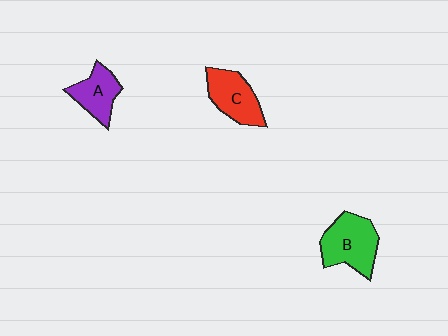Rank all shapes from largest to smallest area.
From largest to smallest: B (green), C (red), A (purple).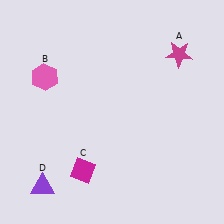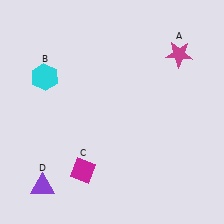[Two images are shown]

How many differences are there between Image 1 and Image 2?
There is 1 difference between the two images.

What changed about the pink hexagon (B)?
In Image 1, B is pink. In Image 2, it changed to cyan.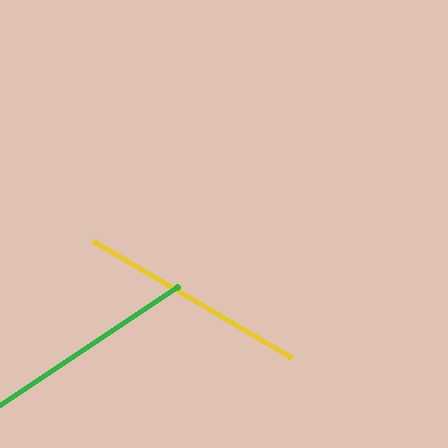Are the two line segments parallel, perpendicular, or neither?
Neither parallel nor perpendicular — they differ by about 64°.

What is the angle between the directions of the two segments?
Approximately 64 degrees.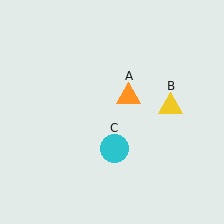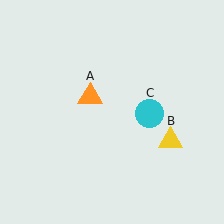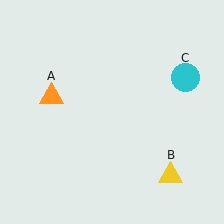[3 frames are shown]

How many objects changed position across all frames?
3 objects changed position: orange triangle (object A), yellow triangle (object B), cyan circle (object C).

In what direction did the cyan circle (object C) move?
The cyan circle (object C) moved up and to the right.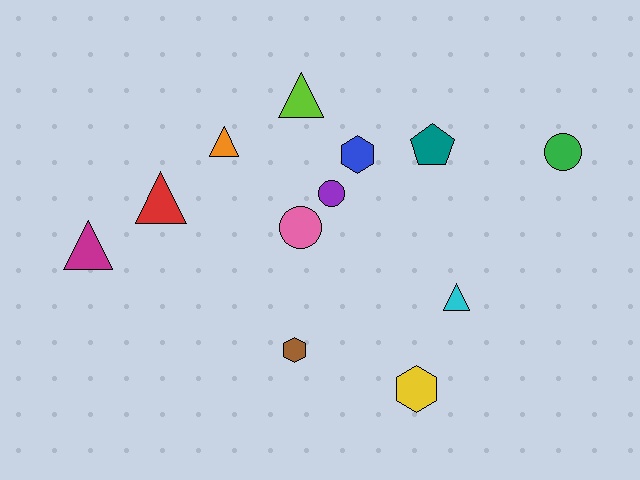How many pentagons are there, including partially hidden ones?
There is 1 pentagon.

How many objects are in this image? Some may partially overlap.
There are 12 objects.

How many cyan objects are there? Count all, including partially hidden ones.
There is 1 cyan object.